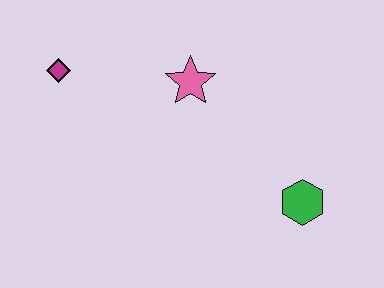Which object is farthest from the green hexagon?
The magenta diamond is farthest from the green hexagon.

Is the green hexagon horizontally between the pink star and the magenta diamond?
No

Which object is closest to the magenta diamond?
The pink star is closest to the magenta diamond.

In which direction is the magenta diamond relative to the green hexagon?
The magenta diamond is to the left of the green hexagon.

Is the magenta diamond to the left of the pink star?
Yes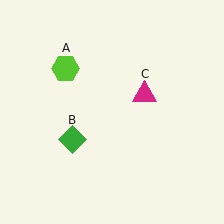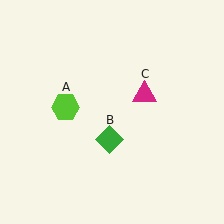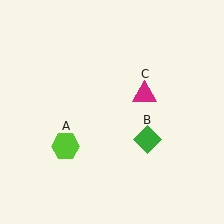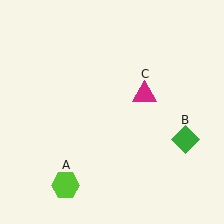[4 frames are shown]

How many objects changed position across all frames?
2 objects changed position: lime hexagon (object A), green diamond (object B).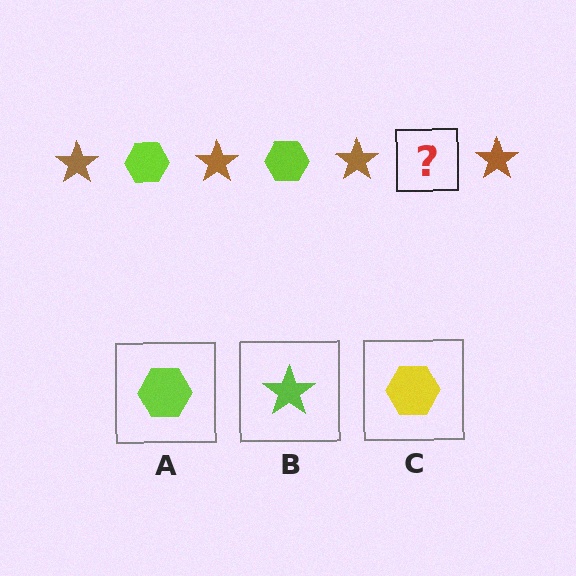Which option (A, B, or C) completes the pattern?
A.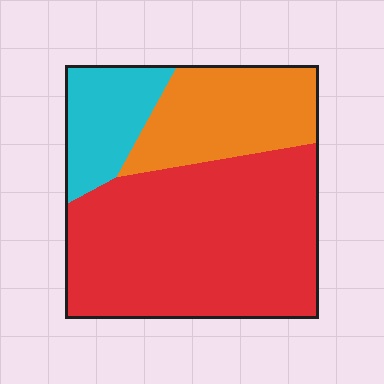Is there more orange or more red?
Red.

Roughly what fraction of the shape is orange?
Orange covers roughly 25% of the shape.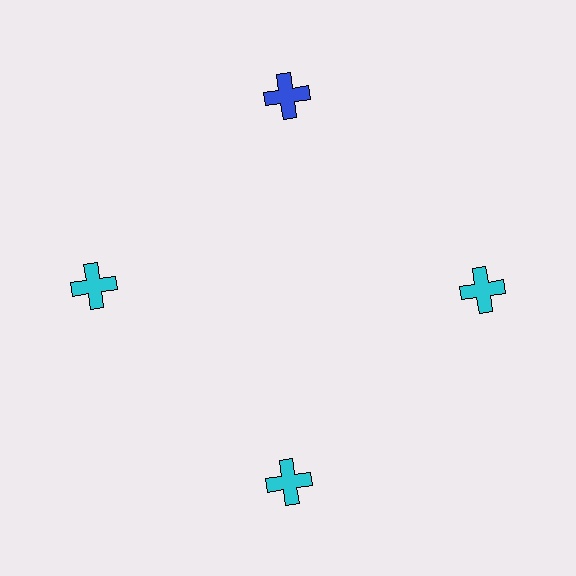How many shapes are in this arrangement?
There are 4 shapes arranged in a ring pattern.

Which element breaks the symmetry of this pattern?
The blue cross at roughly the 12 o'clock position breaks the symmetry. All other shapes are cyan crosses.